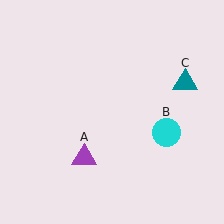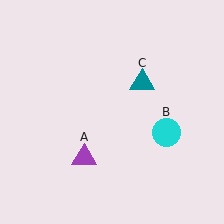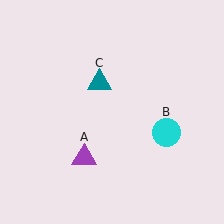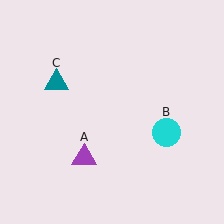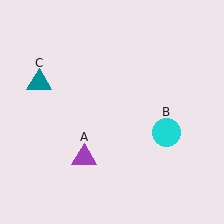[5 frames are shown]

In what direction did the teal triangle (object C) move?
The teal triangle (object C) moved left.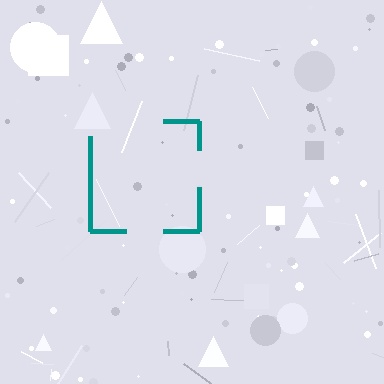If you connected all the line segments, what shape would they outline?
They would outline a square.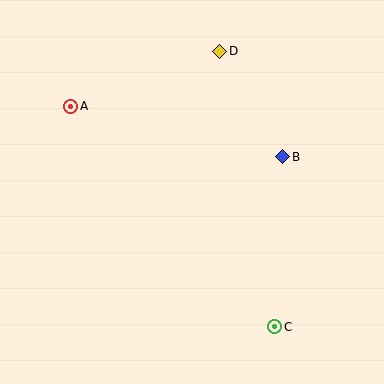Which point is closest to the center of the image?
Point B at (283, 157) is closest to the center.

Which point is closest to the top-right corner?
Point D is closest to the top-right corner.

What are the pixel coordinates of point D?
Point D is at (220, 51).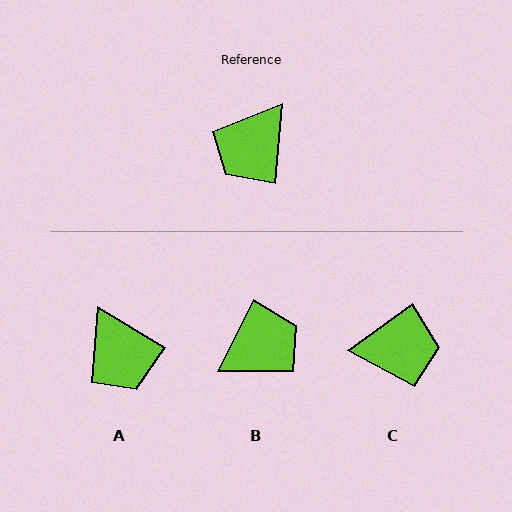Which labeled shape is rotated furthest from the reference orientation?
B, about 159 degrees away.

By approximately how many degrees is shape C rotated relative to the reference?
Approximately 130 degrees counter-clockwise.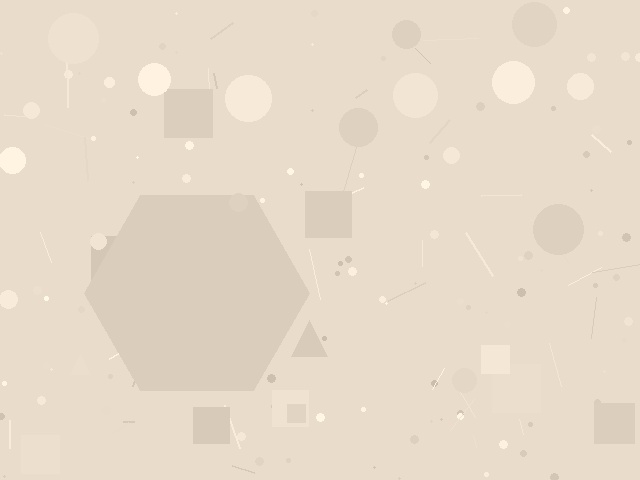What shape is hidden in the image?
A hexagon is hidden in the image.